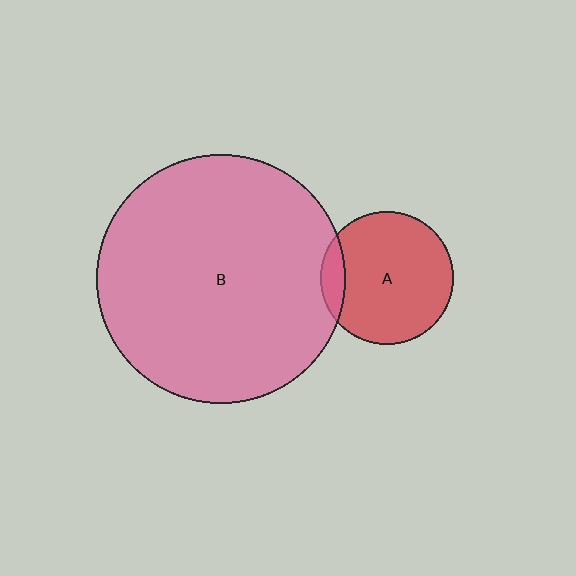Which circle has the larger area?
Circle B (pink).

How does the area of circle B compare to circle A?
Approximately 3.5 times.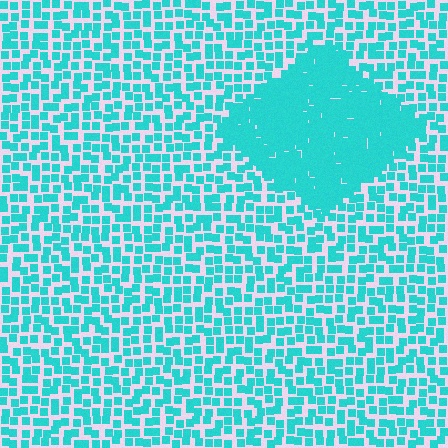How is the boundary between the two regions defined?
The boundary is defined by a change in element density (approximately 2.4x ratio). All elements are the same color, size, and shape.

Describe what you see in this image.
The image contains small cyan elements arranged at two different densities. A diamond-shaped region is visible where the elements are more densely packed than the surrounding area.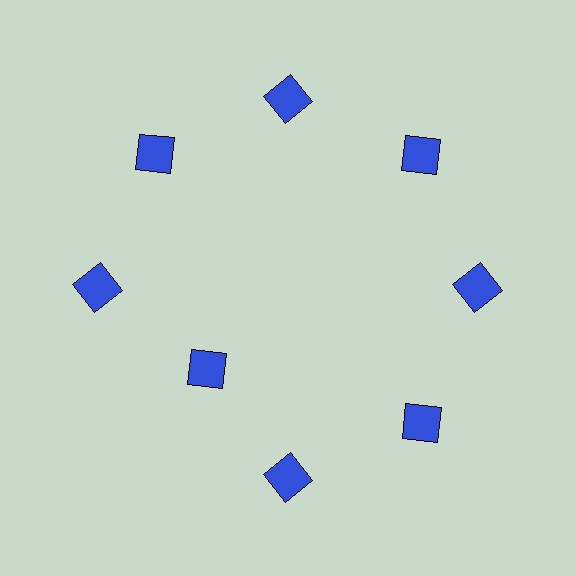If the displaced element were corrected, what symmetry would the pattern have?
It would have 8-fold rotational symmetry — the pattern would map onto itself every 45 degrees.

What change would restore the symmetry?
The symmetry would be restored by moving it outward, back onto the ring so that all 8 squares sit at equal angles and equal distance from the center.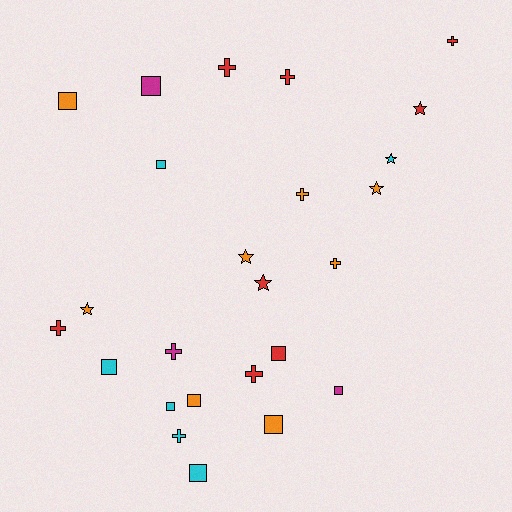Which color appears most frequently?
Orange, with 8 objects.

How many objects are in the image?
There are 25 objects.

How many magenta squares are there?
There are 2 magenta squares.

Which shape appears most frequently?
Square, with 10 objects.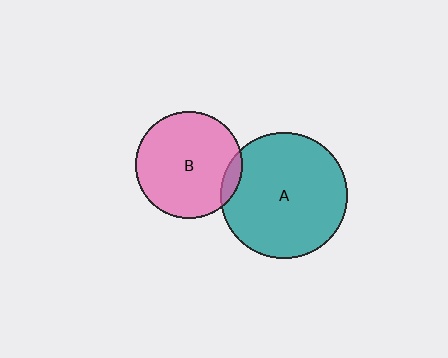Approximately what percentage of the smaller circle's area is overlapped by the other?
Approximately 10%.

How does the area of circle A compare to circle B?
Approximately 1.4 times.